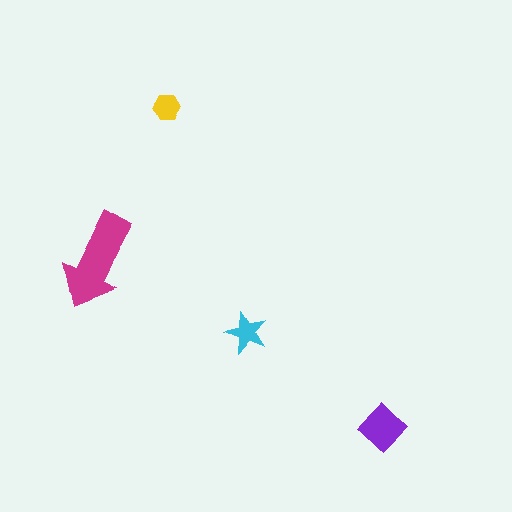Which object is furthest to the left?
The magenta arrow is leftmost.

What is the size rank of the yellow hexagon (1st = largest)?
4th.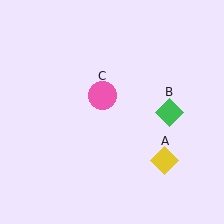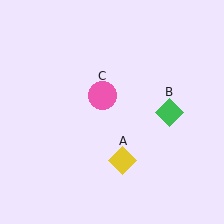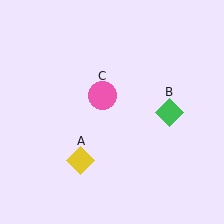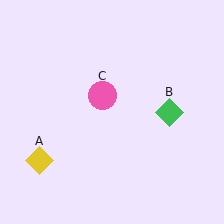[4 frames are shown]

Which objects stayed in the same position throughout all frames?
Green diamond (object B) and pink circle (object C) remained stationary.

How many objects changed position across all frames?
1 object changed position: yellow diamond (object A).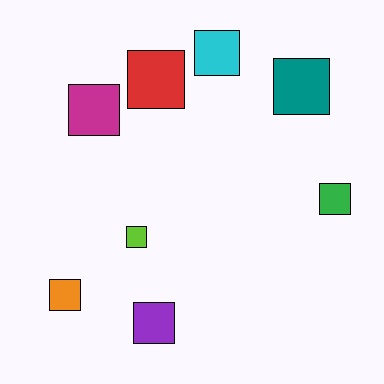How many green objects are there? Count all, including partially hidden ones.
There is 1 green object.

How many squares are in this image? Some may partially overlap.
There are 8 squares.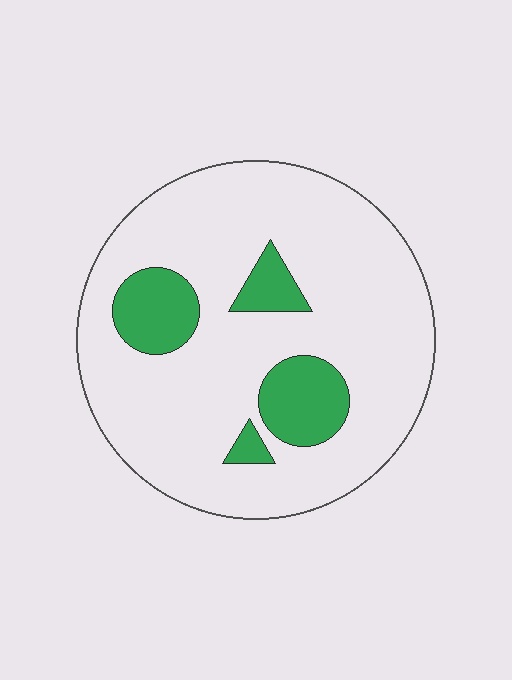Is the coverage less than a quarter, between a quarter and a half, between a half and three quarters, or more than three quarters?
Less than a quarter.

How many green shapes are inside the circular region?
4.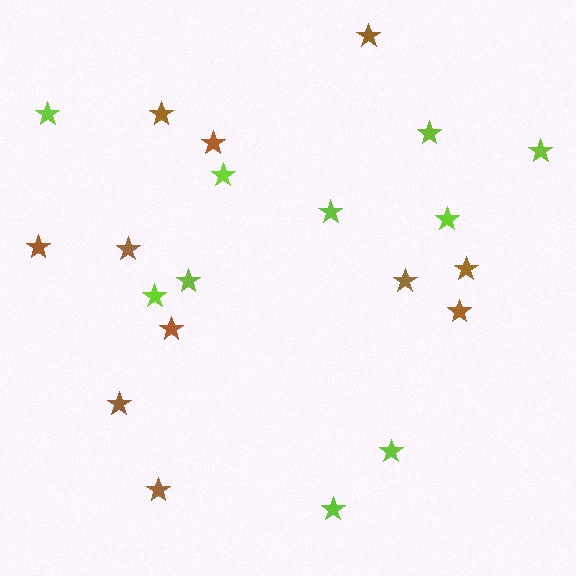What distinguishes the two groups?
There are 2 groups: one group of brown stars (11) and one group of lime stars (10).